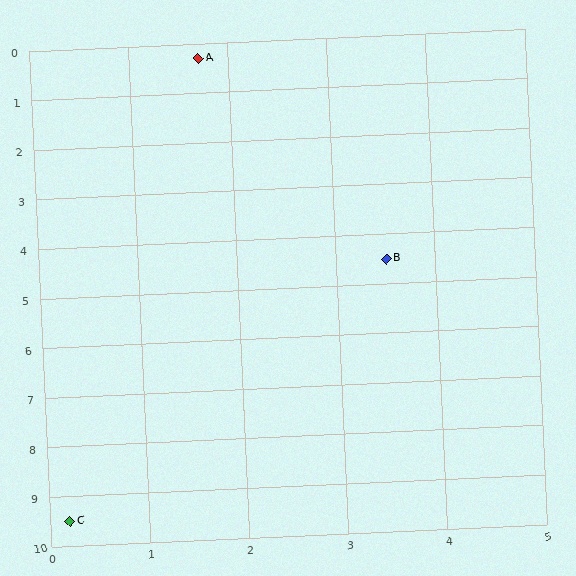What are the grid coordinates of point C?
Point C is at approximately (0.2, 9.5).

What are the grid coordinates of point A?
Point A is at approximately (1.7, 0.3).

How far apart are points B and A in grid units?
Points B and A are about 4.6 grid units apart.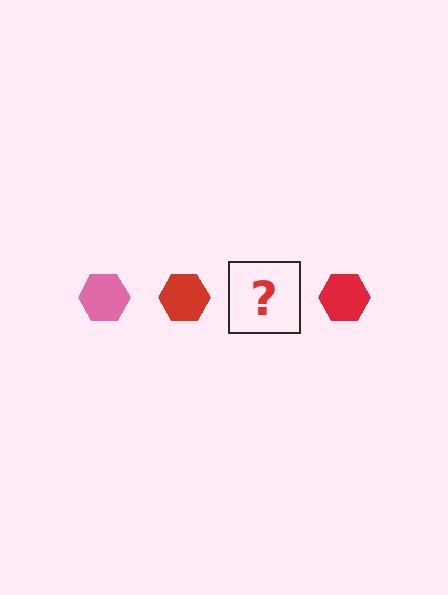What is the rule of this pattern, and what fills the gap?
The rule is that the pattern cycles through pink, red hexagons. The gap should be filled with a pink hexagon.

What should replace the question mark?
The question mark should be replaced with a pink hexagon.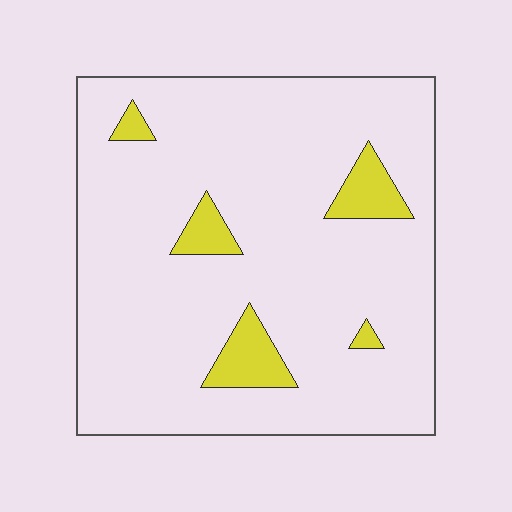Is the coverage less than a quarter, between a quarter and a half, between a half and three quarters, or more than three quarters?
Less than a quarter.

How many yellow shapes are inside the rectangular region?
5.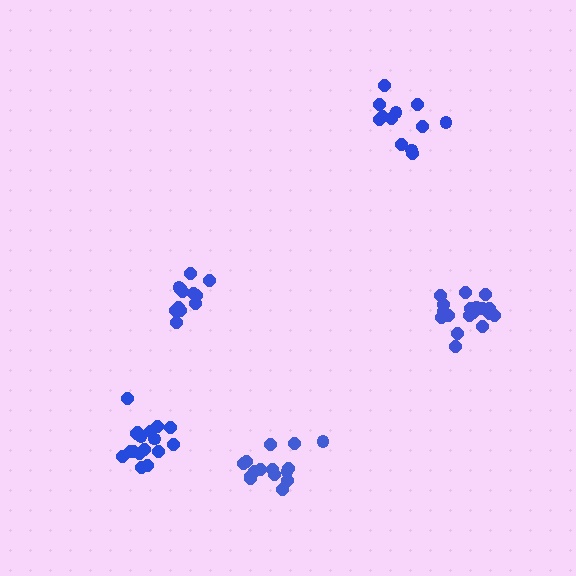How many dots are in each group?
Group 1: 13 dots, Group 2: 12 dots, Group 3: 15 dots, Group 4: 18 dots, Group 5: 18 dots (76 total).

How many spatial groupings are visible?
There are 5 spatial groupings.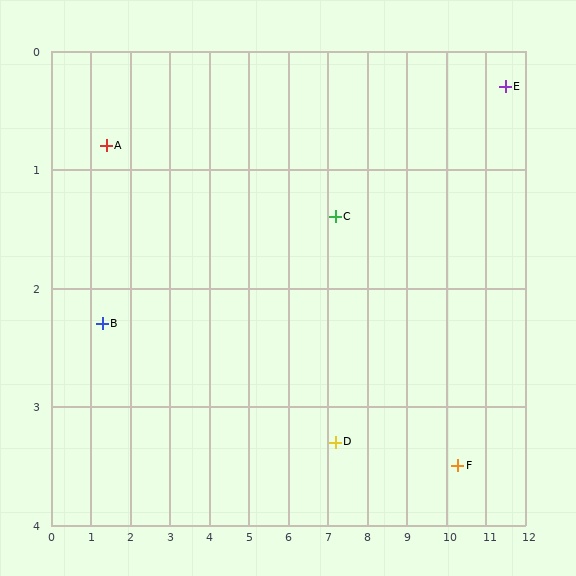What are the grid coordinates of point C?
Point C is at approximately (7.2, 1.4).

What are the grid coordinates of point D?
Point D is at approximately (7.2, 3.3).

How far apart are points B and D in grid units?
Points B and D are about 6.0 grid units apart.